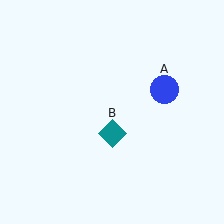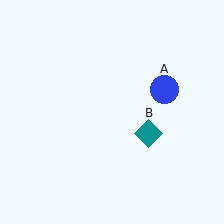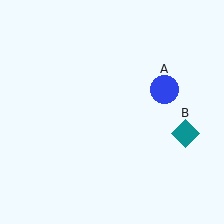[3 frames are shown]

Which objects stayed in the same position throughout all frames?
Blue circle (object A) remained stationary.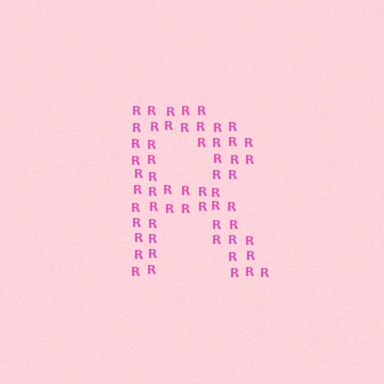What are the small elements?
The small elements are letter R's.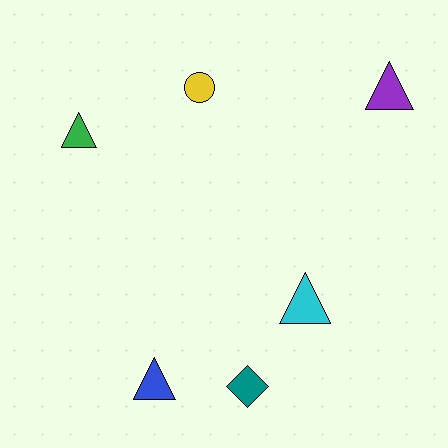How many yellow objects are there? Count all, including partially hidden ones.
There is 1 yellow object.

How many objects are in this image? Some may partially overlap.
There are 6 objects.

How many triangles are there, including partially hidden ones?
There are 4 triangles.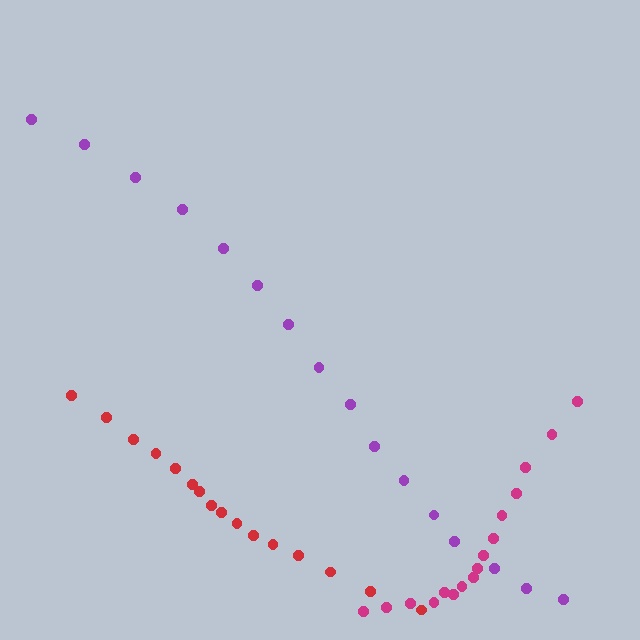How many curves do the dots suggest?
There are 3 distinct paths.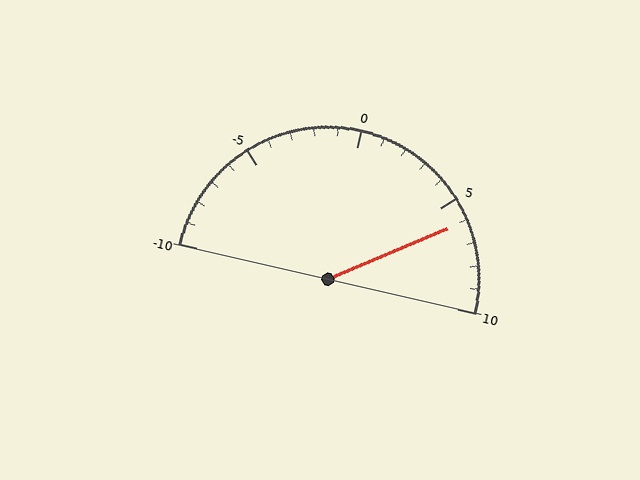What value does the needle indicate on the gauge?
The needle indicates approximately 6.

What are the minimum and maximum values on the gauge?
The gauge ranges from -10 to 10.